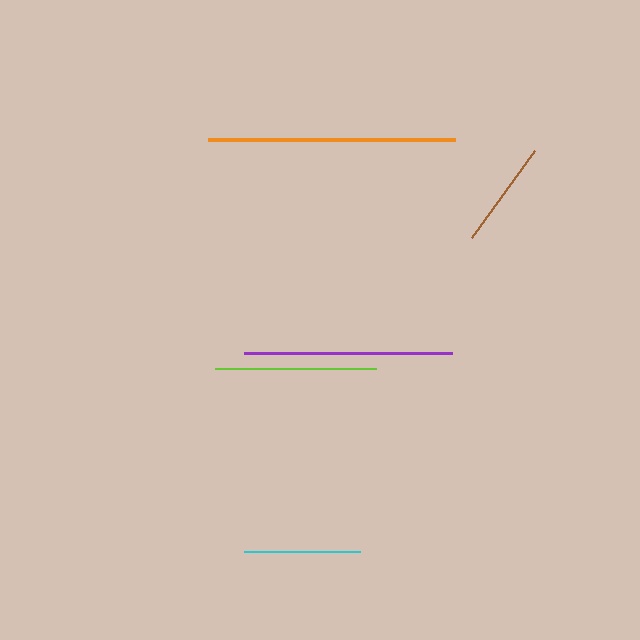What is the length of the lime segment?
The lime segment is approximately 162 pixels long.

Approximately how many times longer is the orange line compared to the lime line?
The orange line is approximately 1.5 times the length of the lime line.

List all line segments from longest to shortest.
From longest to shortest: orange, purple, lime, cyan, brown.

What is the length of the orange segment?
The orange segment is approximately 247 pixels long.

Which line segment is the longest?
The orange line is the longest at approximately 247 pixels.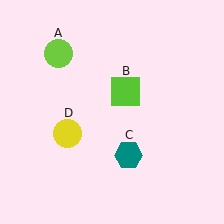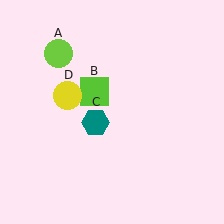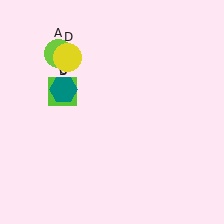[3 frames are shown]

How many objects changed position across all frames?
3 objects changed position: lime square (object B), teal hexagon (object C), yellow circle (object D).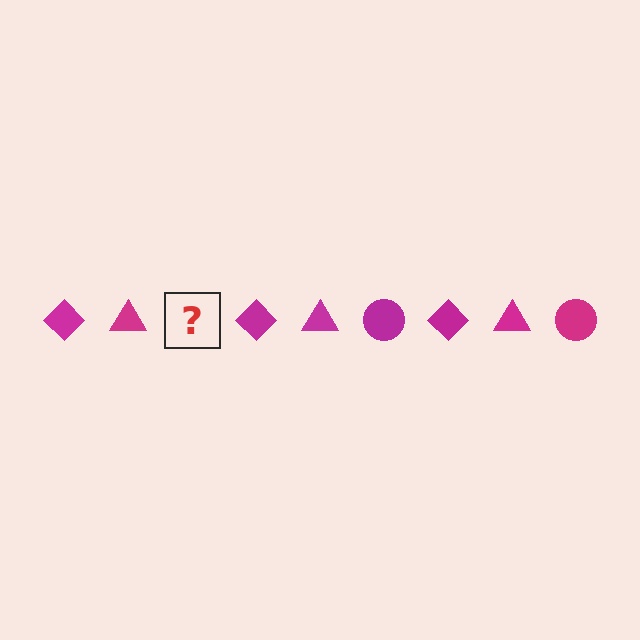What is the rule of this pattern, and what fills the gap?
The rule is that the pattern cycles through diamond, triangle, circle shapes in magenta. The gap should be filled with a magenta circle.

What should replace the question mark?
The question mark should be replaced with a magenta circle.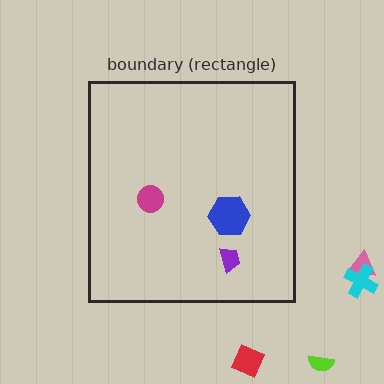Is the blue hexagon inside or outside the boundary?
Inside.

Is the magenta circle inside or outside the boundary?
Inside.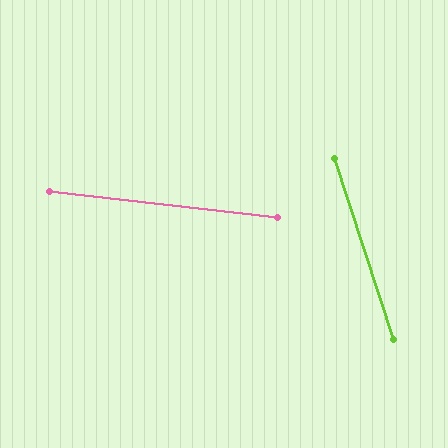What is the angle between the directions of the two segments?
Approximately 65 degrees.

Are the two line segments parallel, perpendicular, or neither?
Neither parallel nor perpendicular — they differ by about 65°.